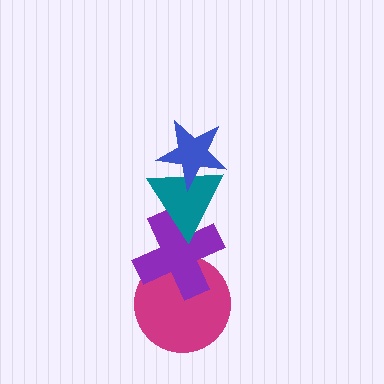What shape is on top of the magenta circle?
The purple cross is on top of the magenta circle.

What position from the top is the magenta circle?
The magenta circle is 4th from the top.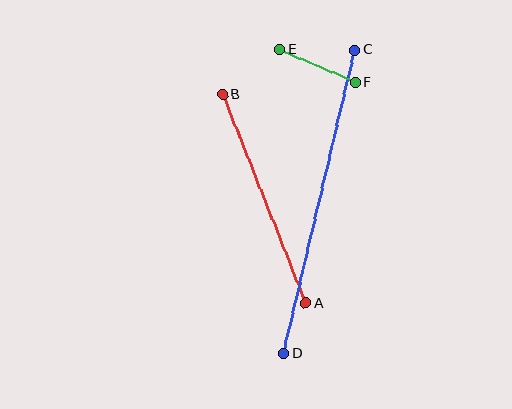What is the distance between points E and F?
The distance is approximately 82 pixels.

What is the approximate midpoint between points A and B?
The midpoint is at approximately (264, 199) pixels.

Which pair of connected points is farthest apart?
Points C and D are farthest apart.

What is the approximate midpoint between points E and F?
The midpoint is at approximately (318, 66) pixels.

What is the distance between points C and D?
The distance is approximately 312 pixels.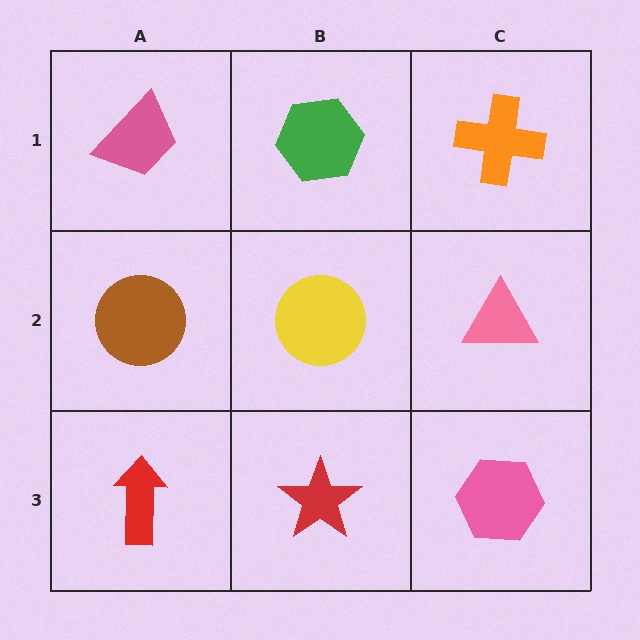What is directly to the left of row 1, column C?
A green hexagon.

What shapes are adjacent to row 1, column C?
A pink triangle (row 2, column C), a green hexagon (row 1, column B).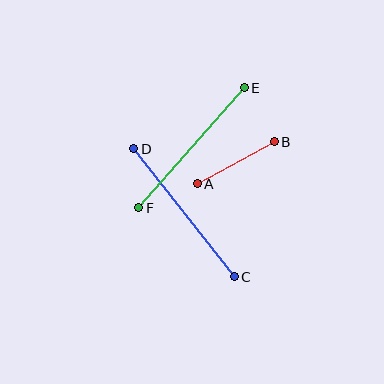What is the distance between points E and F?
The distance is approximately 160 pixels.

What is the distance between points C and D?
The distance is approximately 163 pixels.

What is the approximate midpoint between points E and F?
The midpoint is at approximately (192, 148) pixels.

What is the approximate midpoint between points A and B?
The midpoint is at approximately (236, 163) pixels.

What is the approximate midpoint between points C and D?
The midpoint is at approximately (184, 213) pixels.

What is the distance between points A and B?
The distance is approximately 88 pixels.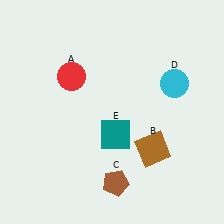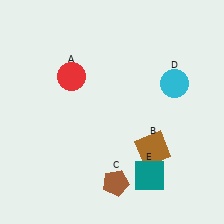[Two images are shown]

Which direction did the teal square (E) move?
The teal square (E) moved down.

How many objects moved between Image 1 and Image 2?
1 object moved between the two images.